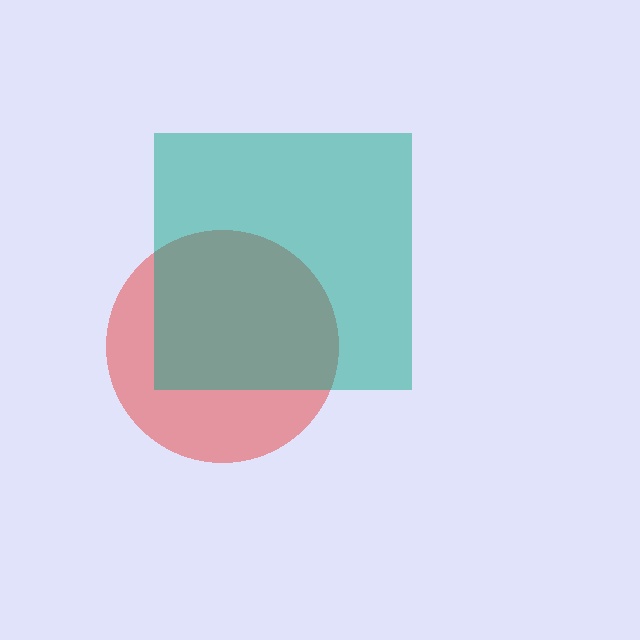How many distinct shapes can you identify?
There are 2 distinct shapes: a red circle, a teal square.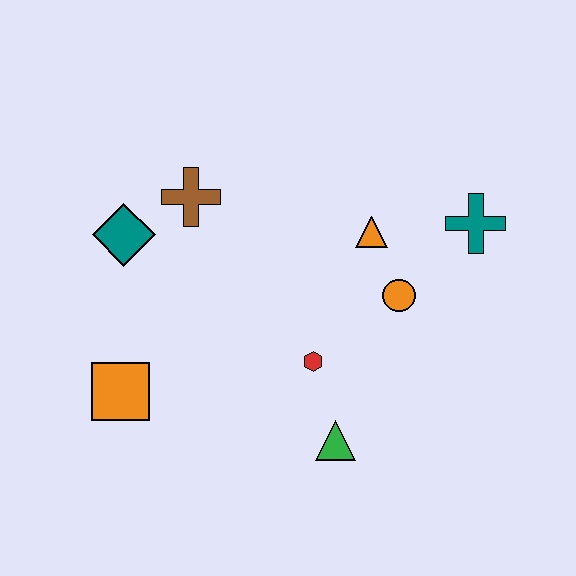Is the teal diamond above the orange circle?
Yes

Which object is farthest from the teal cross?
The orange square is farthest from the teal cross.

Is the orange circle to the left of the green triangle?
No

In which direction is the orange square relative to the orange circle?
The orange square is to the left of the orange circle.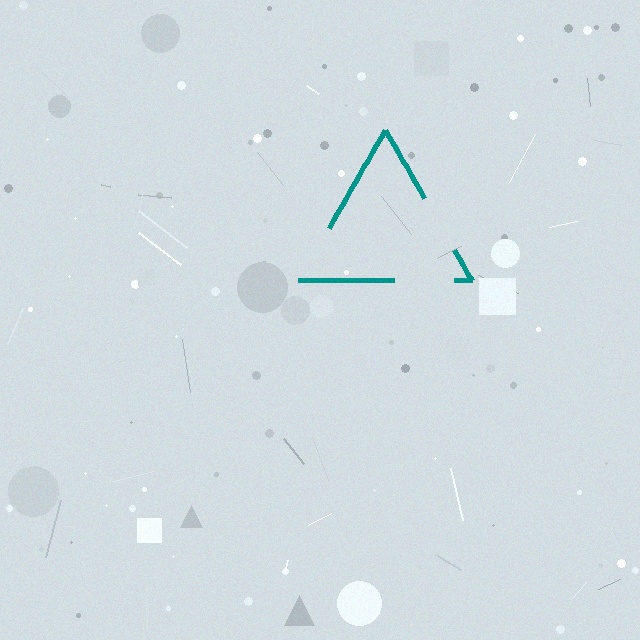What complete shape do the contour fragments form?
The contour fragments form a triangle.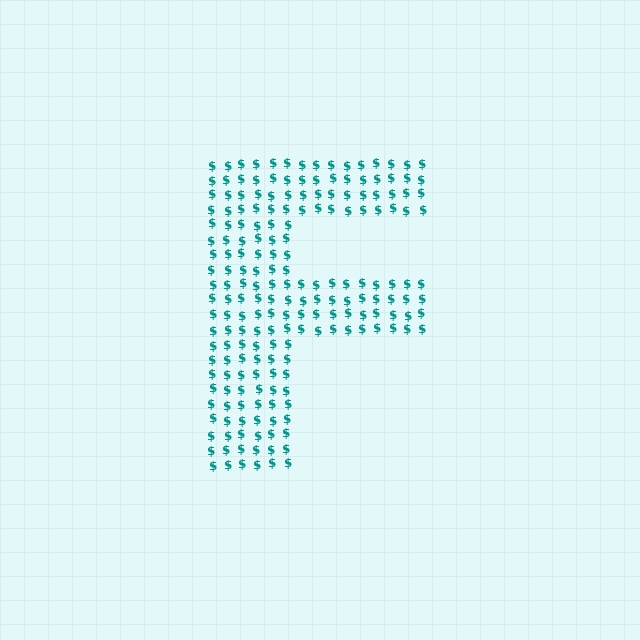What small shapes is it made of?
It is made of small dollar signs.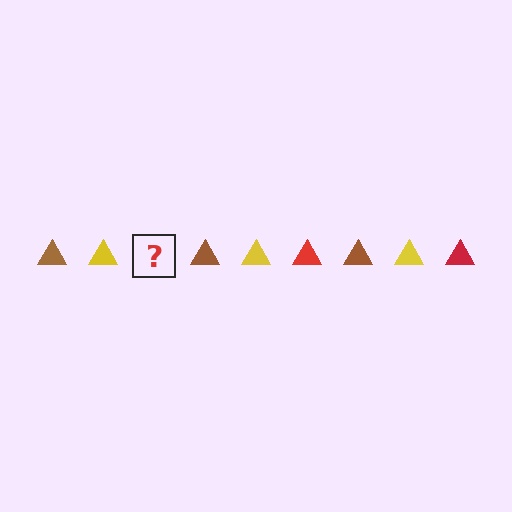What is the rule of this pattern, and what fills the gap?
The rule is that the pattern cycles through brown, yellow, red triangles. The gap should be filled with a red triangle.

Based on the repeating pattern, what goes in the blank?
The blank should be a red triangle.